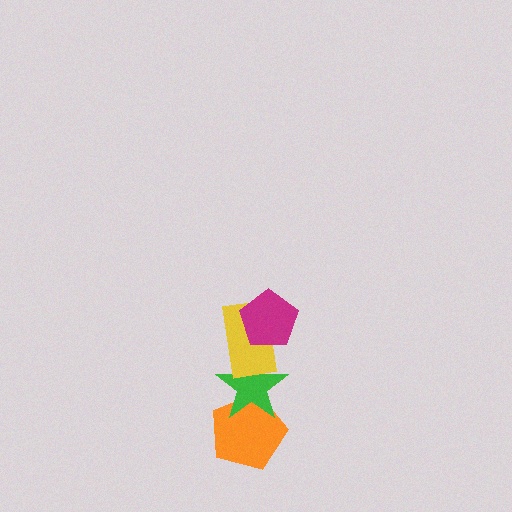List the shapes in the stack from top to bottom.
From top to bottom: the magenta pentagon, the yellow rectangle, the green star, the orange pentagon.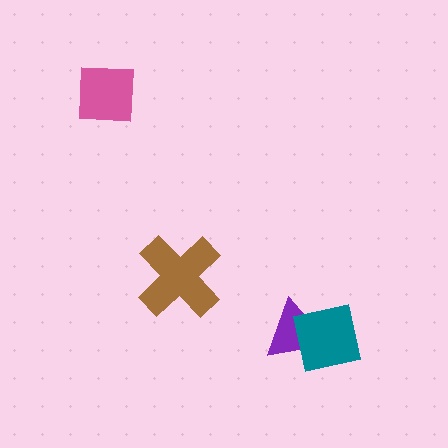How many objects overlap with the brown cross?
0 objects overlap with the brown cross.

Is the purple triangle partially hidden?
Yes, it is partially covered by another shape.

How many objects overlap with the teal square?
1 object overlaps with the teal square.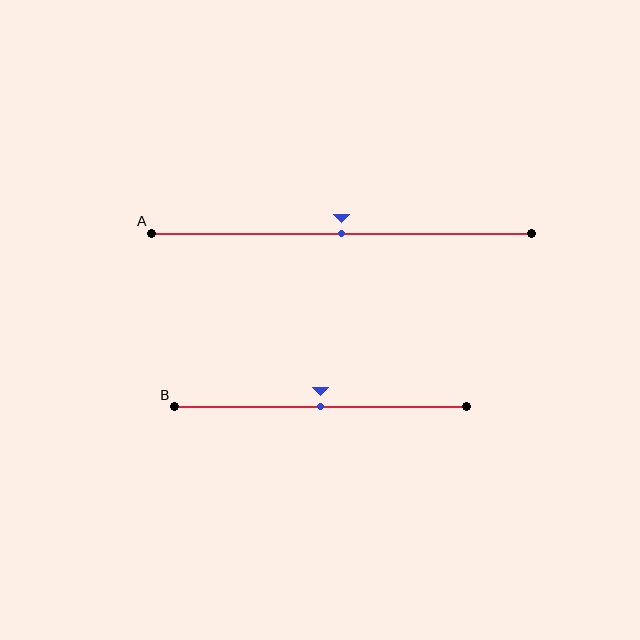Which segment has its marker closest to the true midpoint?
Segment A has its marker closest to the true midpoint.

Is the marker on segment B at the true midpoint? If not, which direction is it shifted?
Yes, the marker on segment B is at the true midpoint.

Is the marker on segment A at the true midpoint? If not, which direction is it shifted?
Yes, the marker on segment A is at the true midpoint.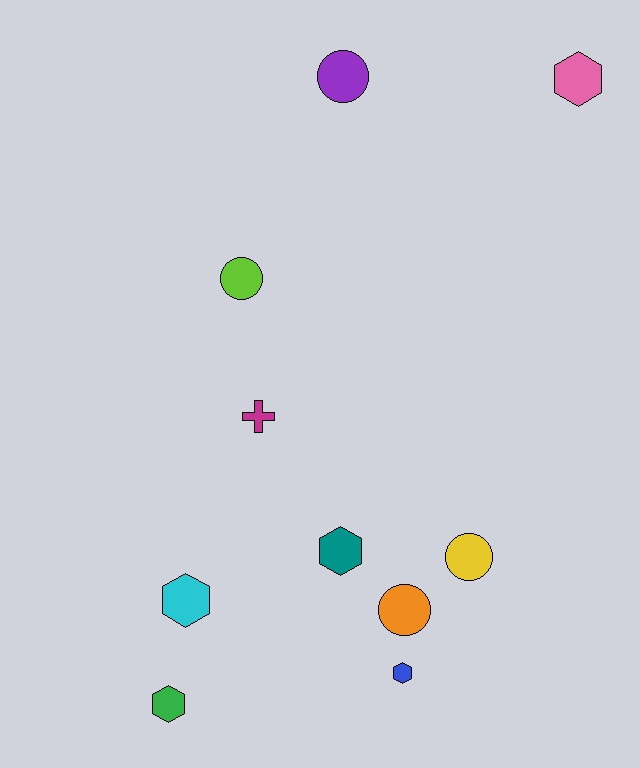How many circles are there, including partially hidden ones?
There are 4 circles.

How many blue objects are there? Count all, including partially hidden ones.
There is 1 blue object.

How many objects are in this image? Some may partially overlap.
There are 10 objects.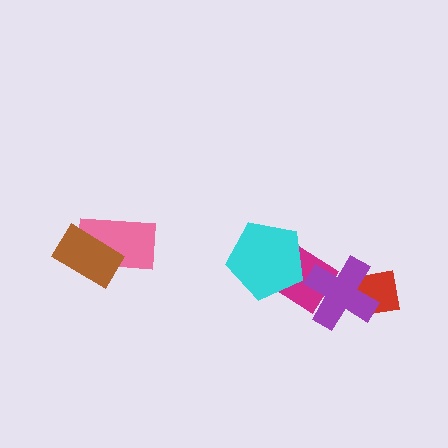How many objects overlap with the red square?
1 object overlaps with the red square.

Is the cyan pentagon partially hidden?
No, no other shape covers it.